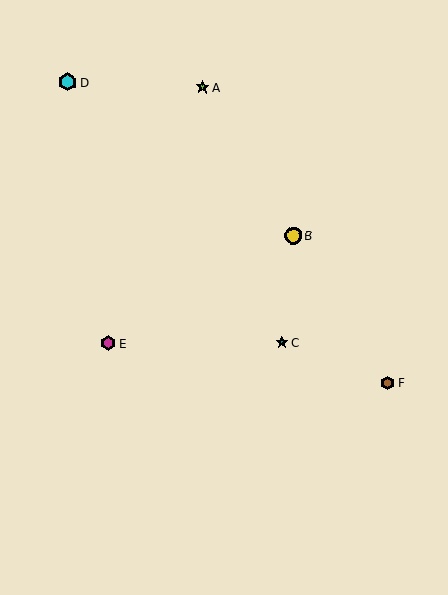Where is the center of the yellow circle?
The center of the yellow circle is at (293, 235).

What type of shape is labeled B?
Shape B is a yellow circle.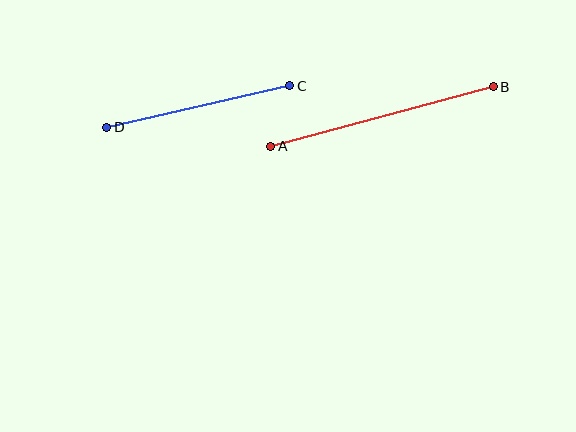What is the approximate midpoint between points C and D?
The midpoint is at approximately (198, 106) pixels.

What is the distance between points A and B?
The distance is approximately 230 pixels.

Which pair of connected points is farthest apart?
Points A and B are farthest apart.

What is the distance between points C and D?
The distance is approximately 188 pixels.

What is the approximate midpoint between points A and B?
The midpoint is at approximately (382, 117) pixels.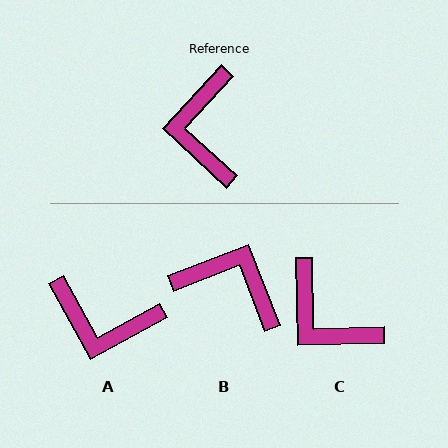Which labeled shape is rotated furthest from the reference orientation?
B, about 116 degrees away.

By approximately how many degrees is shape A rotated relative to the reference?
Approximately 72 degrees counter-clockwise.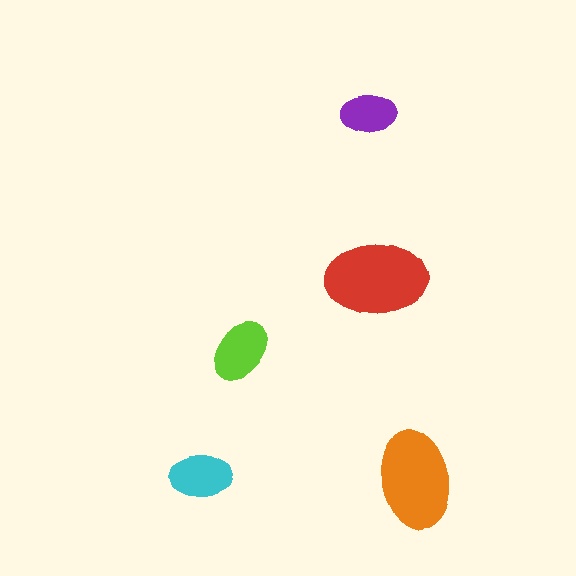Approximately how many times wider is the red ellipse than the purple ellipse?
About 2 times wider.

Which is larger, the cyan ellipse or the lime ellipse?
The lime one.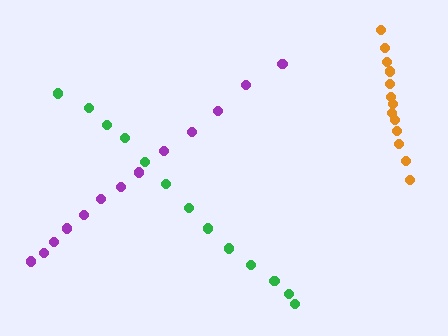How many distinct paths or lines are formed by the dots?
There are 3 distinct paths.